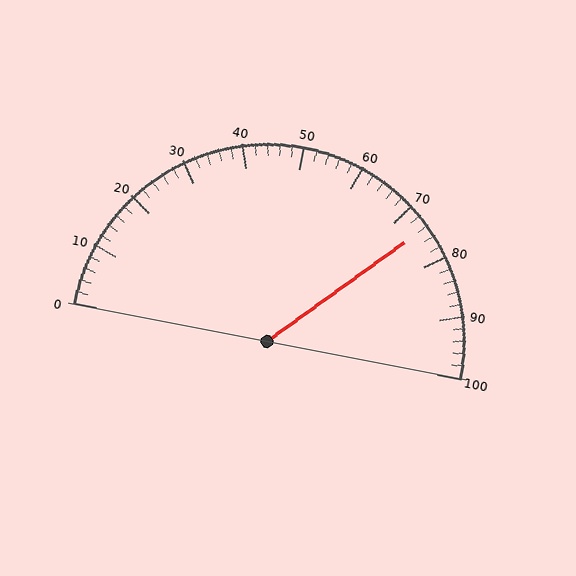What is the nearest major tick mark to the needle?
The nearest major tick mark is 70.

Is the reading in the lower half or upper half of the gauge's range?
The reading is in the upper half of the range (0 to 100).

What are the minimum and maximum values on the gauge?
The gauge ranges from 0 to 100.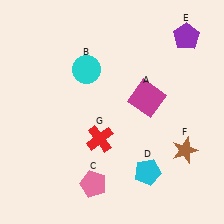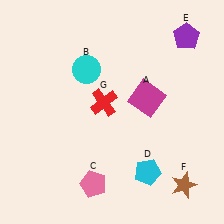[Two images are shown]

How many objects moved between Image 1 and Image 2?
2 objects moved between the two images.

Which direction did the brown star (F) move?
The brown star (F) moved down.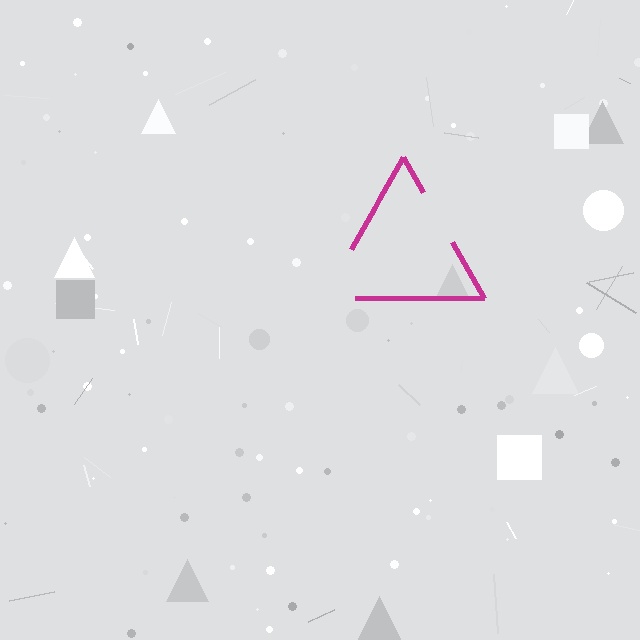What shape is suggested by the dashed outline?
The dashed outline suggests a triangle.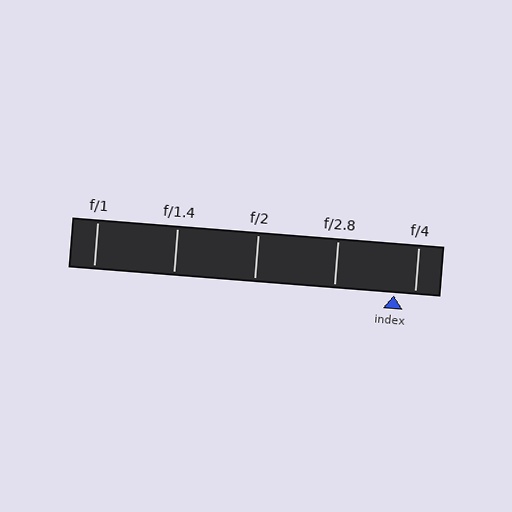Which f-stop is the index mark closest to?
The index mark is closest to f/4.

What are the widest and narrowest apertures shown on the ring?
The widest aperture shown is f/1 and the narrowest is f/4.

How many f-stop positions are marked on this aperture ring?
There are 5 f-stop positions marked.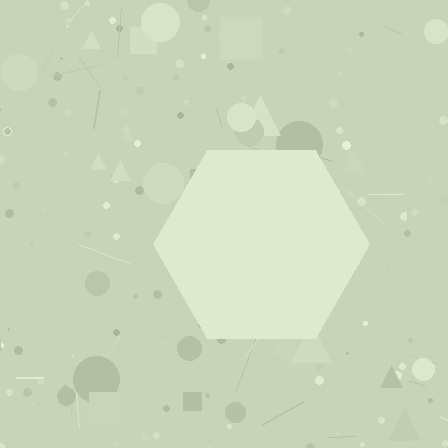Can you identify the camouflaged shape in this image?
The camouflaged shape is a hexagon.